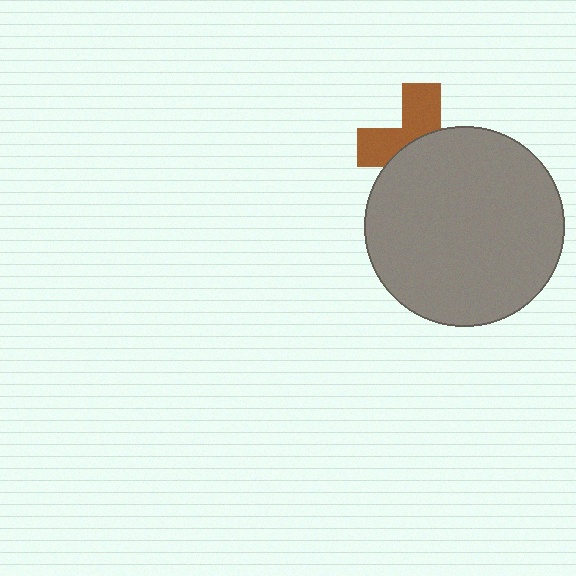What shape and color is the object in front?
The object in front is a gray circle.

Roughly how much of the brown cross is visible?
A small part of it is visible (roughly 43%).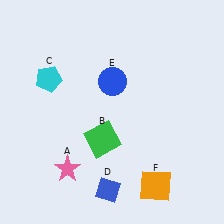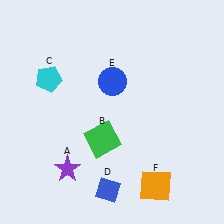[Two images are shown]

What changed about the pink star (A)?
In Image 1, A is pink. In Image 2, it changed to purple.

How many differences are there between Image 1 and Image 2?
There is 1 difference between the two images.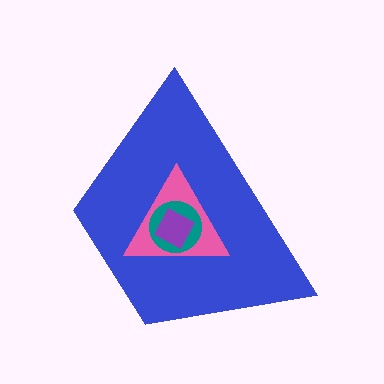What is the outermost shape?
The blue trapezoid.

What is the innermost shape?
The purple square.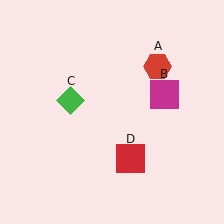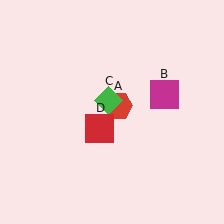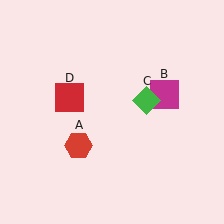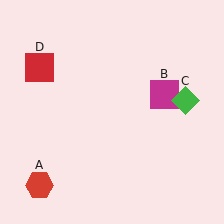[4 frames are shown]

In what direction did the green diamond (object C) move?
The green diamond (object C) moved right.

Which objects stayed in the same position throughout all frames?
Magenta square (object B) remained stationary.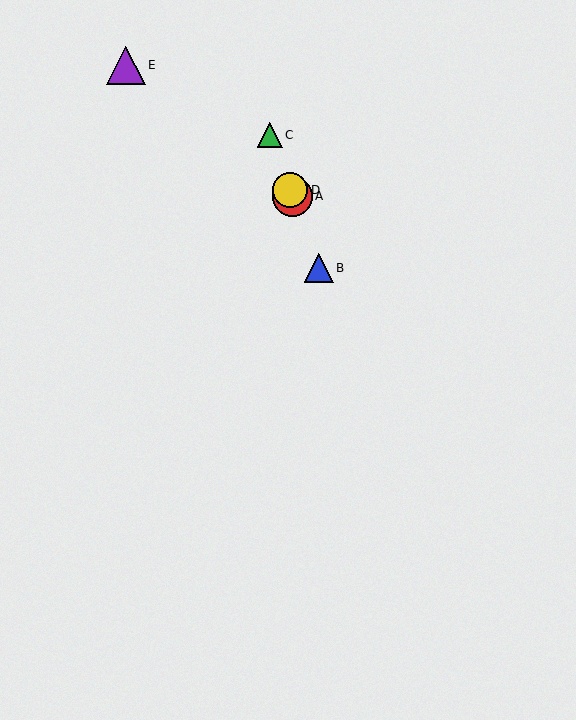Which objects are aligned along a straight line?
Objects A, B, C, D are aligned along a straight line.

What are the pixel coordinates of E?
Object E is at (126, 65).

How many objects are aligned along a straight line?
4 objects (A, B, C, D) are aligned along a straight line.